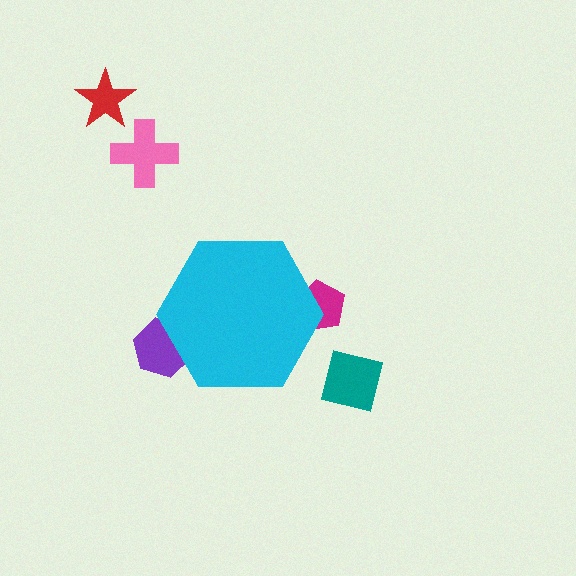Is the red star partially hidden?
No, the red star is fully visible.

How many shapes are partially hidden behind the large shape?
2 shapes are partially hidden.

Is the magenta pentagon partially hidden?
Yes, the magenta pentagon is partially hidden behind the cyan hexagon.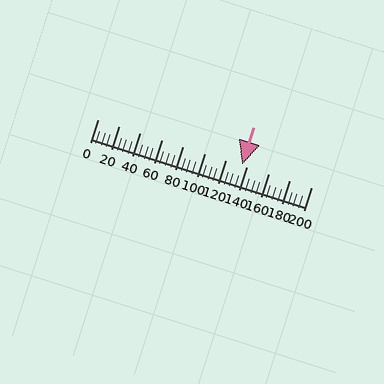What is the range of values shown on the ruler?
The ruler shows values from 0 to 200.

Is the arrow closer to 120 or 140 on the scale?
The arrow is closer to 140.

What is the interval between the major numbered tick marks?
The major tick marks are spaced 20 units apart.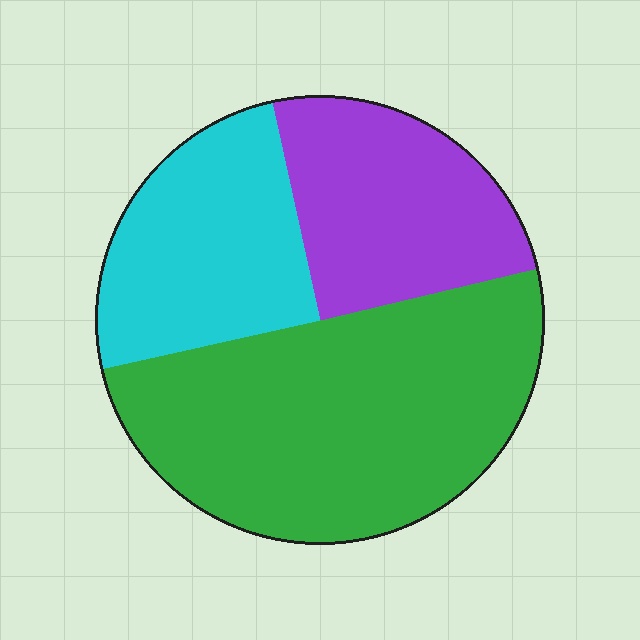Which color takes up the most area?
Green, at roughly 50%.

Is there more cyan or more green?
Green.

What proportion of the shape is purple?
Purple takes up about one quarter (1/4) of the shape.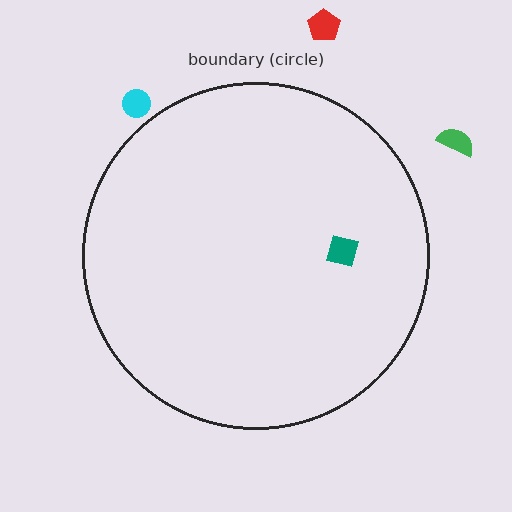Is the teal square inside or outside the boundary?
Inside.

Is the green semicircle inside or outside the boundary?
Outside.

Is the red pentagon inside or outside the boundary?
Outside.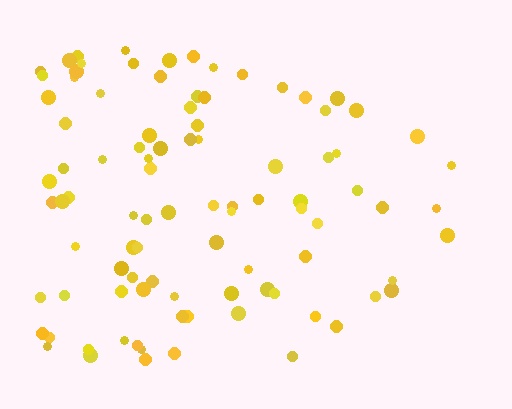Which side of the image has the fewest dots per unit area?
The right.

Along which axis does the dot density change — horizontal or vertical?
Horizontal.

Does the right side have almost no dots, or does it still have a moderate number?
Still a moderate number, just noticeably fewer than the left.